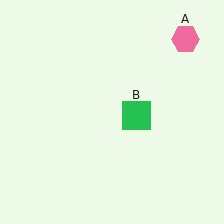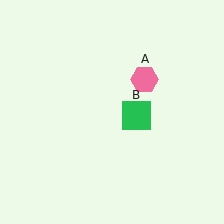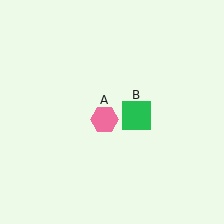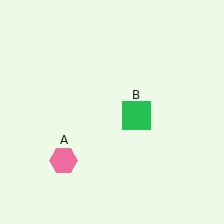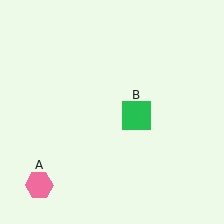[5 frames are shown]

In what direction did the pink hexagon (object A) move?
The pink hexagon (object A) moved down and to the left.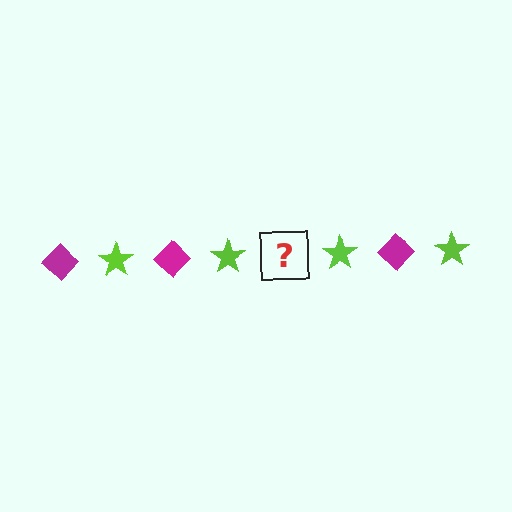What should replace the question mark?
The question mark should be replaced with a magenta diamond.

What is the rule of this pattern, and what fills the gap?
The rule is that the pattern alternates between magenta diamond and lime star. The gap should be filled with a magenta diamond.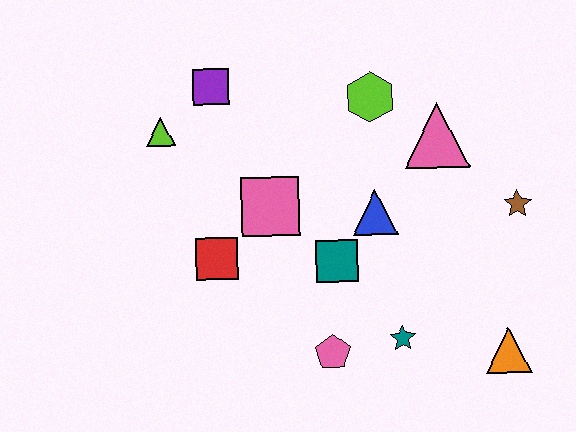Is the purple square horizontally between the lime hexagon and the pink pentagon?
No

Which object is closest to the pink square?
The red square is closest to the pink square.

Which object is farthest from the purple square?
The orange triangle is farthest from the purple square.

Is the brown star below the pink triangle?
Yes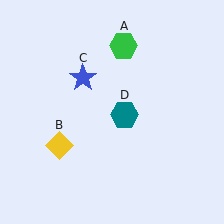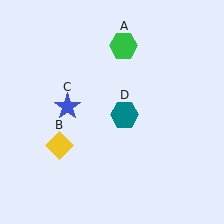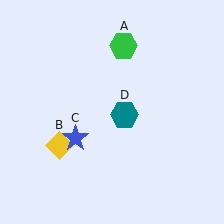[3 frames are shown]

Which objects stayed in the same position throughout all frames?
Green hexagon (object A) and yellow diamond (object B) and teal hexagon (object D) remained stationary.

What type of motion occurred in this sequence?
The blue star (object C) rotated counterclockwise around the center of the scene.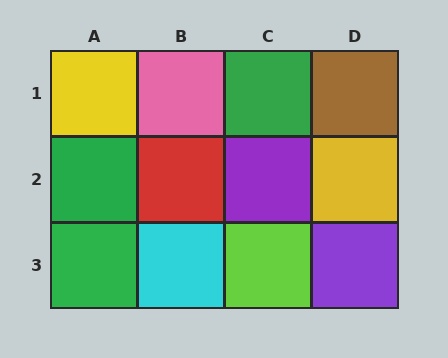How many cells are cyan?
1 cell is cyan.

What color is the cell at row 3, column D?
Purple.